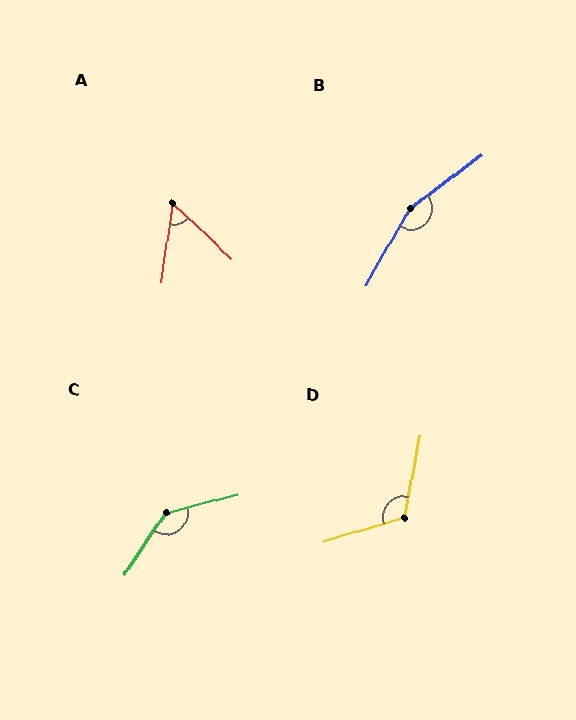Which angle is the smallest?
A, at approximately 55 degrees.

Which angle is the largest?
B, at approximately 157 degrees.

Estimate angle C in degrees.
Approximately 138 degrees.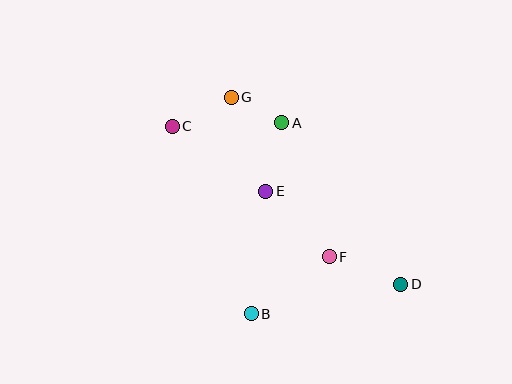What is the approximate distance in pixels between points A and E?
The distance between A and E is approximately 70 pixels.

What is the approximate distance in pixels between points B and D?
The distance between B and D is approximately 152 pixels.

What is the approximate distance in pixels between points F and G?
The distance between F and G is approximately 187 pixels.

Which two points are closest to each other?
Points A and G are closest to each other.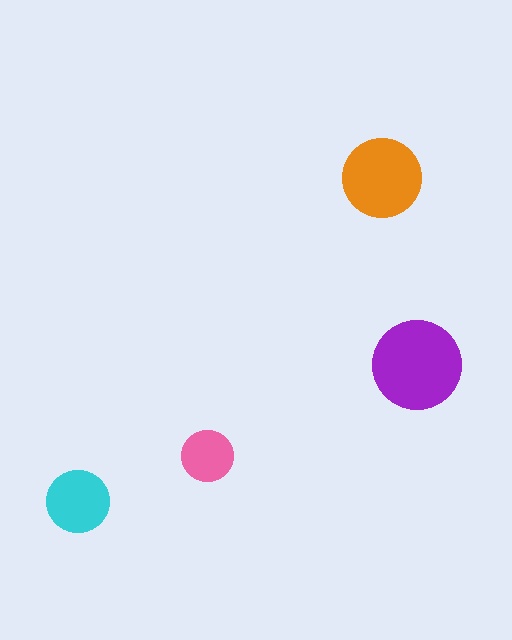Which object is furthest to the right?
The purple circle is rightmost.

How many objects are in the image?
There are 4 objects in the image.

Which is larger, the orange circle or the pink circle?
The orange one.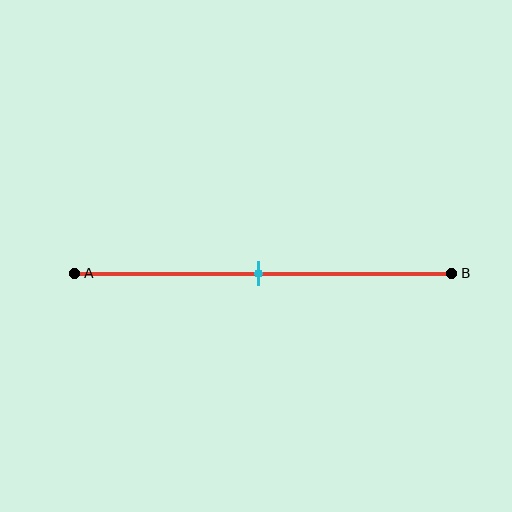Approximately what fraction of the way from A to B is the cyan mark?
The cyan mark is approximately 50% of the way from A to B.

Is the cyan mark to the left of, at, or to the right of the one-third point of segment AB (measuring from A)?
The cyan mark is to the right of the one-third point of segment AB.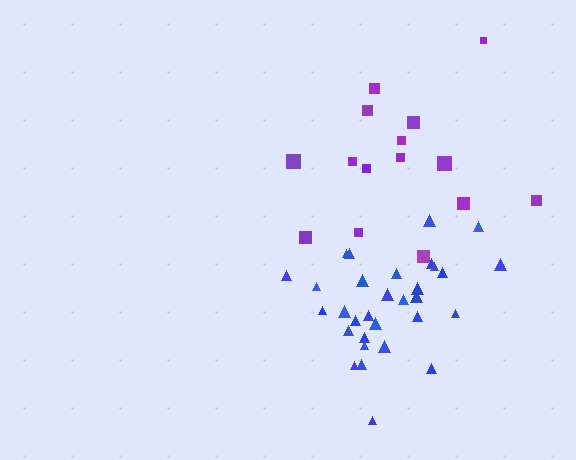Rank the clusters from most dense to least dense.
blue, purple.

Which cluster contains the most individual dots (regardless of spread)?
Blue (31).